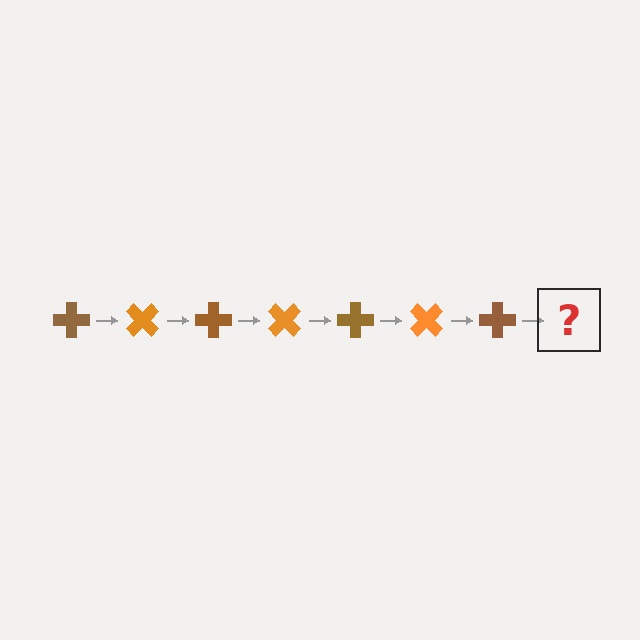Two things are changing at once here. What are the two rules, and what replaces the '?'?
The two rules are that it rotates 45 degrees each step and the color cycles through brown and orange. The '?' should be an orange cross, rotated 315 degrees from the start.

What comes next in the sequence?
The next element should be an orange cross, rotated 315 degrees from the start.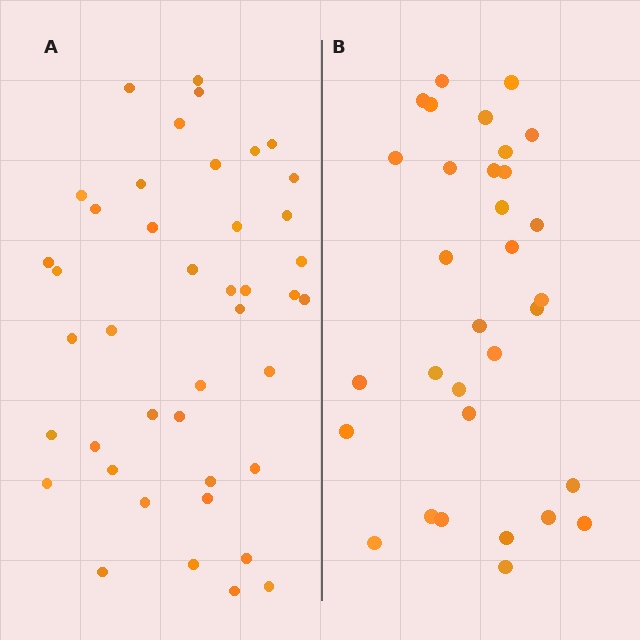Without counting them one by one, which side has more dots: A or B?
Region A (the left region) has more dots.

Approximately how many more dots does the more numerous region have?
Region A has roughly 10 or so more dots than region B.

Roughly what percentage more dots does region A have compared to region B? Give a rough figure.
About 30% more.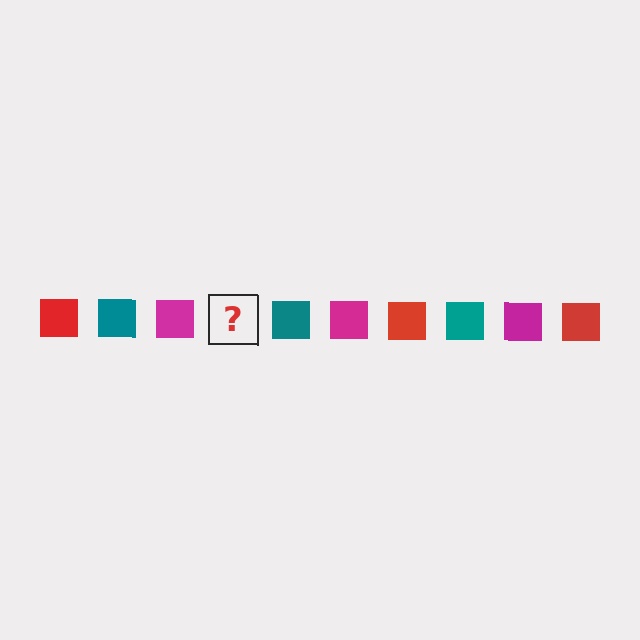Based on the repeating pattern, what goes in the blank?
The blank should be a red square.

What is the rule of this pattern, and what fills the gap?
The rule is that the pattern cycles through red, teal, magenta squares. The gap should be filled with a red square.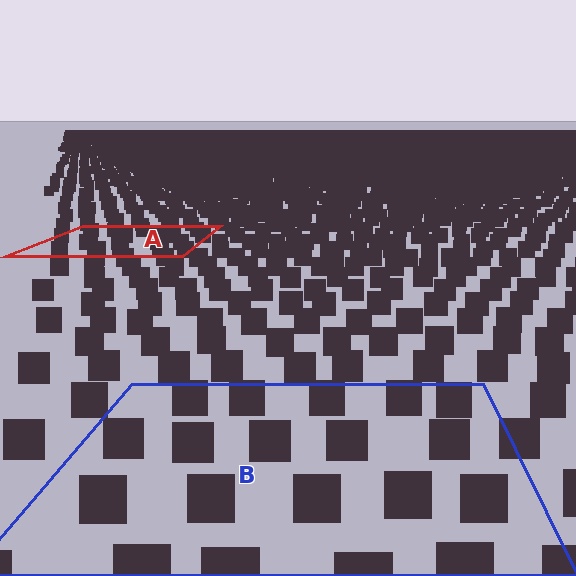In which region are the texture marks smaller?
The texture marks are smaller in region A, because it is farther away.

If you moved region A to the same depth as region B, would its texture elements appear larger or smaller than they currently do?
They would appear larger. At a closer depth, the same texture elements are projected at a bigger on-screen size.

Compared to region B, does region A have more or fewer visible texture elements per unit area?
Region A has more texture elements per unit area — they are packed more densely because it is farther away.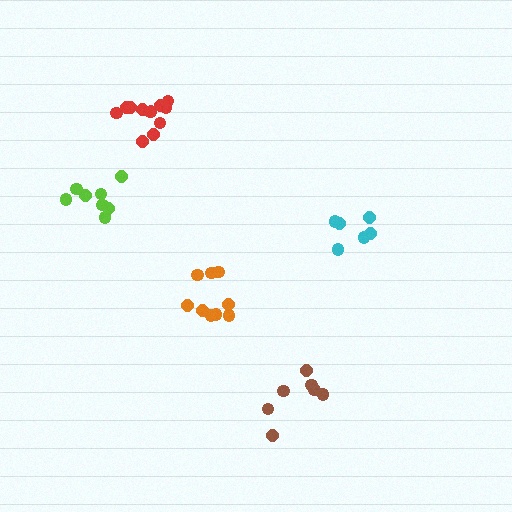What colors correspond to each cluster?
The clusters are colored: orange, red, cyan, brown, lime.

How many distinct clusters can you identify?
There are 5 distinct clusters.